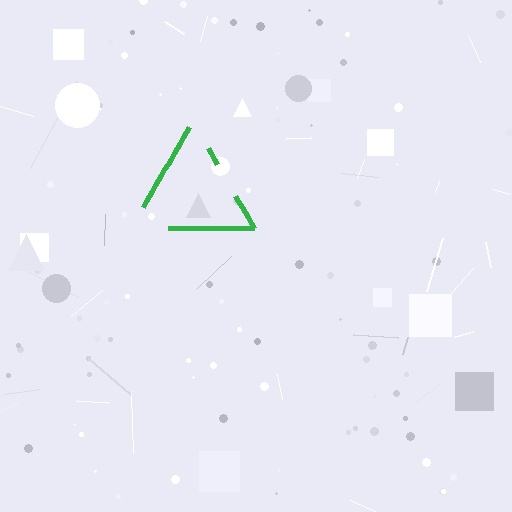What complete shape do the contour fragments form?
The contour fragments form a triangle.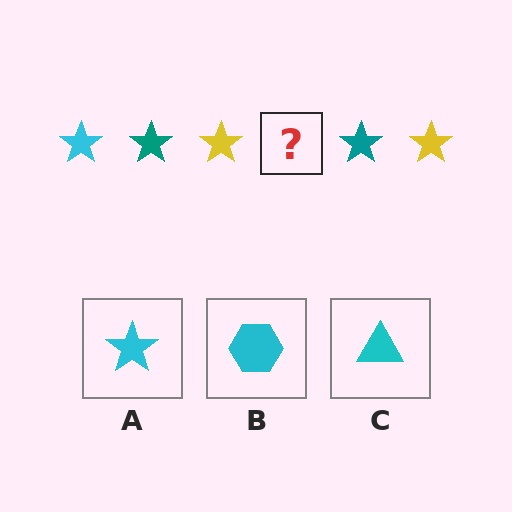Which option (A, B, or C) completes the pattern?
A.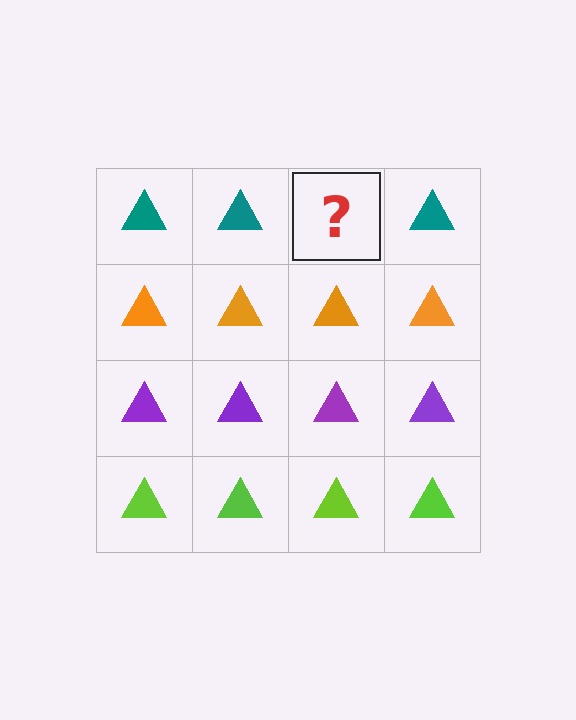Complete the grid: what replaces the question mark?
The question mark should be replaced with a teal triangle.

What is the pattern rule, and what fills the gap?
The rule is that each row has a consistent color. The gap should be filled with a teal triangle.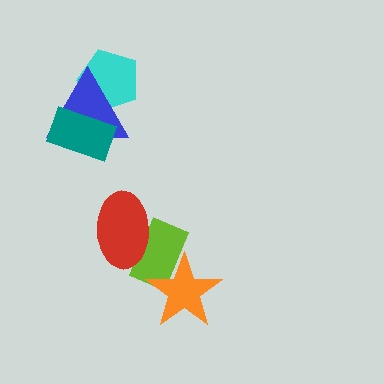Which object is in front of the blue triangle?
The teal rectangle is in front of the blue triangle.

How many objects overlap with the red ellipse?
1 object overlaps with the red ellipse.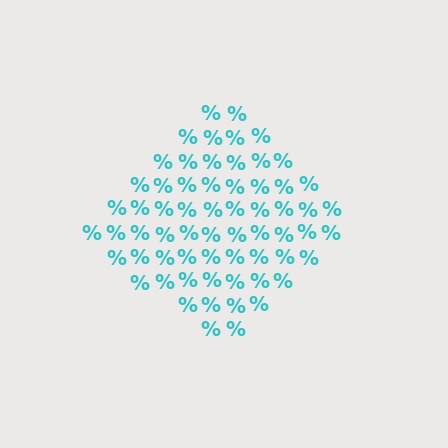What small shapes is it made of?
It is made of small percent signs.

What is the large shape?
The large shape is a diamond.